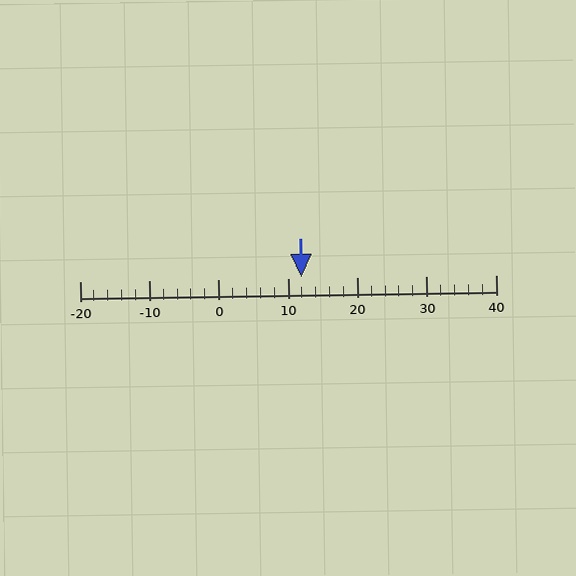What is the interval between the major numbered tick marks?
The major tick marks are spaced 10 units apart.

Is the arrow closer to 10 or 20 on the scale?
The arrow is closer to 10.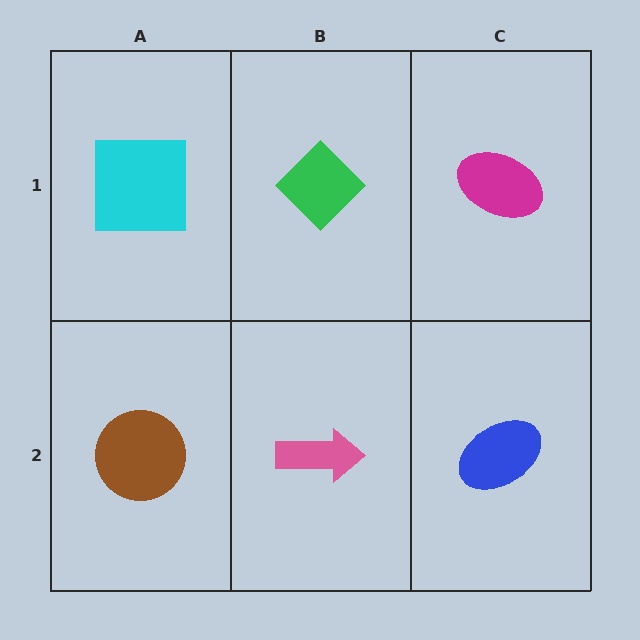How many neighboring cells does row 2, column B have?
3.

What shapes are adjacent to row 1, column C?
A blue ellipse (row 2, column C), a green diamond (row 1, column B).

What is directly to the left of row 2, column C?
A pink arrow.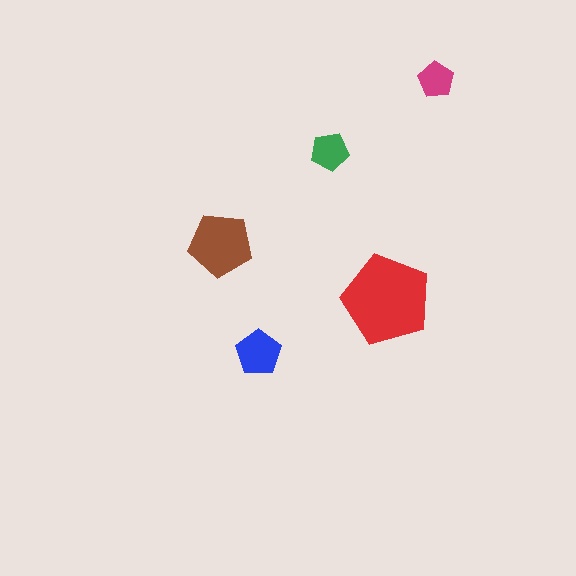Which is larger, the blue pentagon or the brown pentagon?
The brown one.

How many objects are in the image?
There are 5 objects in the image.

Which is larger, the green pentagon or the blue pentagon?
The blue one.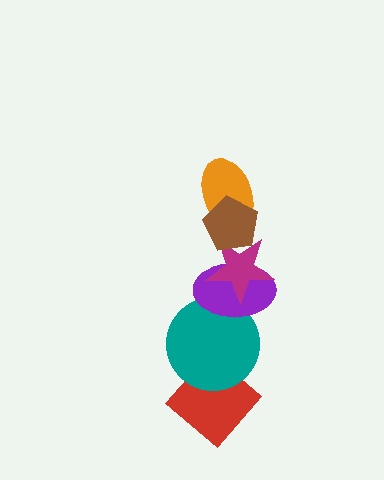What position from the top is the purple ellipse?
The purple ellipse is 4th from the top.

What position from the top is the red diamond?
The red diamond is 6th from the top.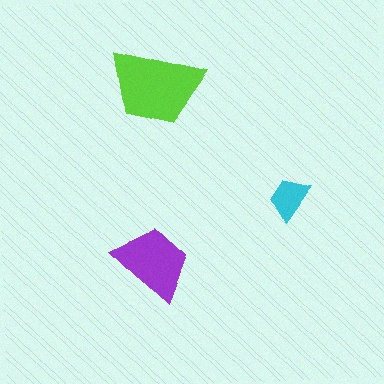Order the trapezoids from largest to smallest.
the lime one, the purple one, the cyan one.